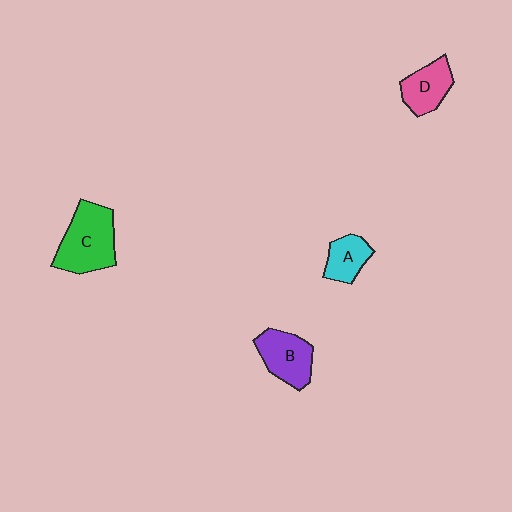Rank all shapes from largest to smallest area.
From largest to smallest: C (green), B (purple), D (pink), A (cyan).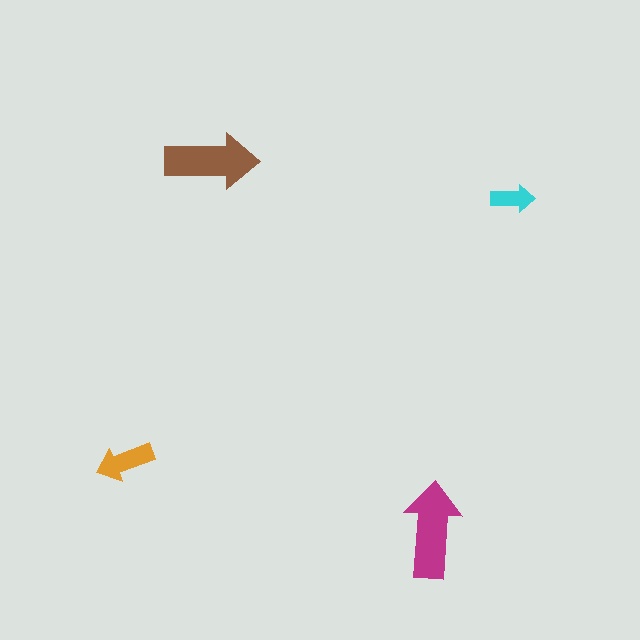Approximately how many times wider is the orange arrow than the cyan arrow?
About 1.5 times wider.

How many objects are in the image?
There are 4 objects in the image.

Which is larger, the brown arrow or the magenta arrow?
The magenta one.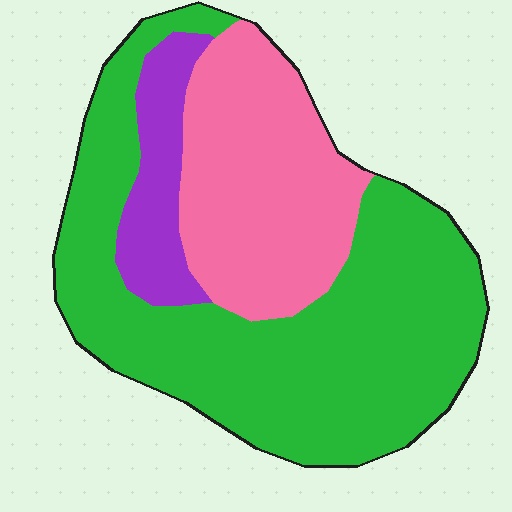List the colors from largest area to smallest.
From largest to smallest: green, pink, purple.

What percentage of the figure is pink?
Pink takes up about one third (1/3) of the figure.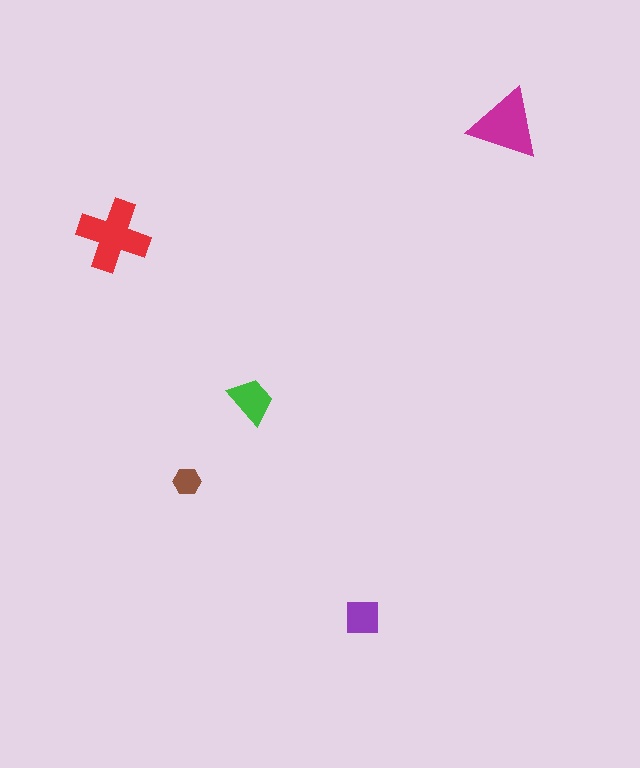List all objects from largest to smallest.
The red cross, the magenta triangle, the green trapezoid, the purple square, the brown hexagon.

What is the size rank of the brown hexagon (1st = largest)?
5th.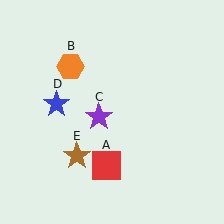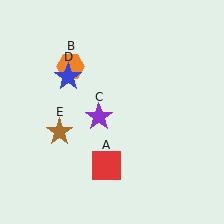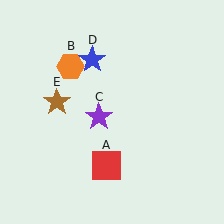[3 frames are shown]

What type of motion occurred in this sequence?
The blue star (object D), brown star (object E) rotated clockwise around the center of the scene.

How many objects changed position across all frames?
2 objects changed position: blue star (object D), brown star (object E).